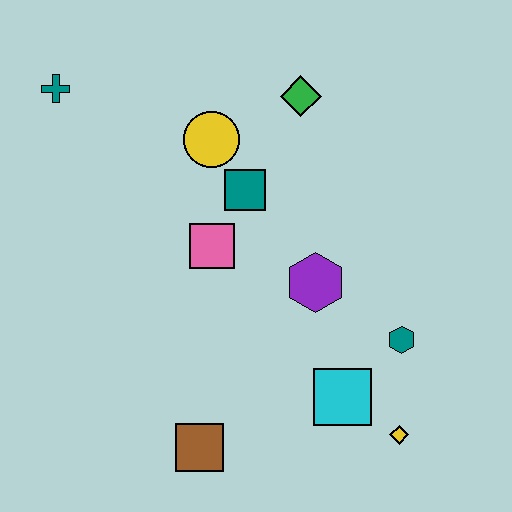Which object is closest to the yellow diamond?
The cyan square is closest to the yellow diamond.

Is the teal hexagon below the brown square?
No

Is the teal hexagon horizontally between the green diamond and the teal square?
No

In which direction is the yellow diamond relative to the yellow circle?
The yellow diamond is below the yellow circle.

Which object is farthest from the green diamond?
The brown square is farthest from the green diamond.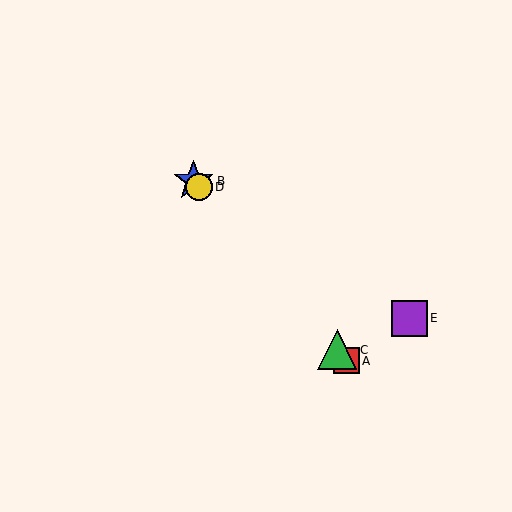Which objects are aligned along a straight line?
Objects A, B, C, D are aligned along a straight line.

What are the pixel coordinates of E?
Object E is at (409, 318).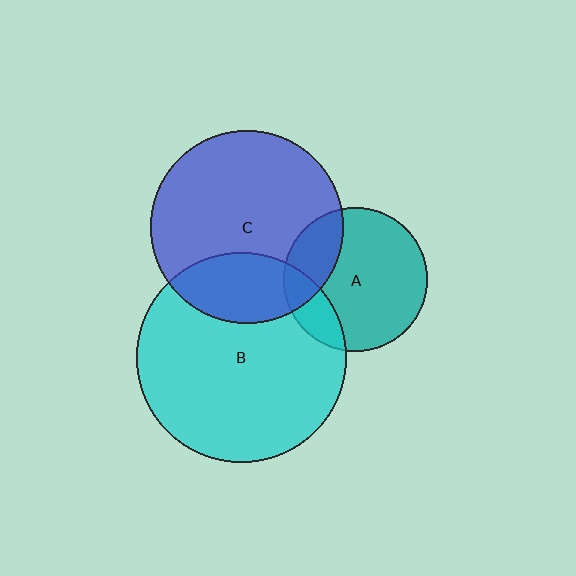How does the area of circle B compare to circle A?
Approximately 2.1 times.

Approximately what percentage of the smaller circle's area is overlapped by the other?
Approximately 25%.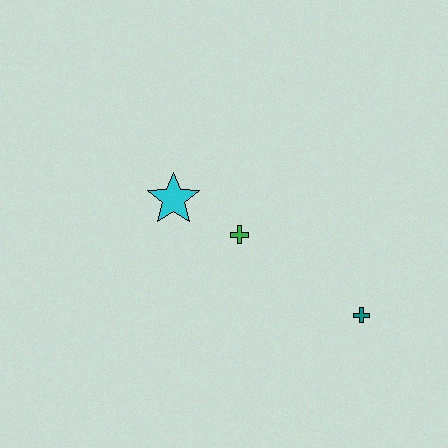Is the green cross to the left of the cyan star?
No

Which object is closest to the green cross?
The cyan star is closest to the green cross.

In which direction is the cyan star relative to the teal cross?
The cyan star is to the left of the teal cross.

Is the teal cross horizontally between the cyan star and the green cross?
No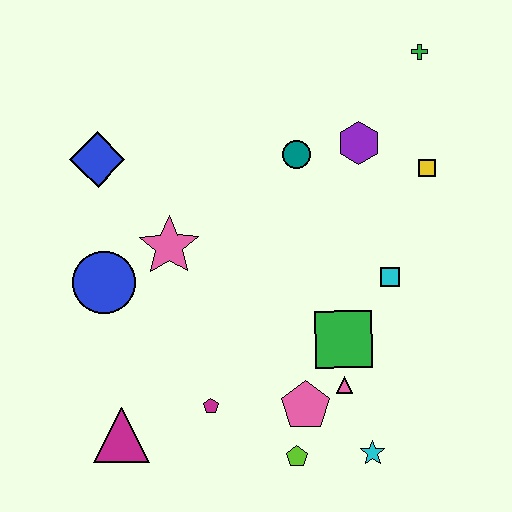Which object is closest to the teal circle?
The purple hexagon is closest to the teal circle.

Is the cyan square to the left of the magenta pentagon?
No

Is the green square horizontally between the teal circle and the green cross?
Yes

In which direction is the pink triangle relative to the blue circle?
The pink triangle is to the right of the blue circle.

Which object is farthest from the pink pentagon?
The green cross is farthest from the pink pentagon.